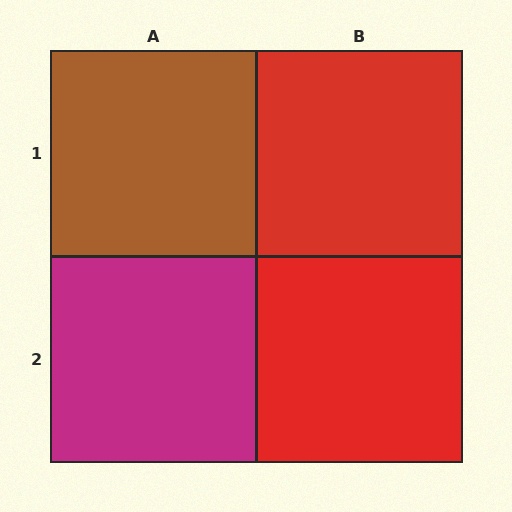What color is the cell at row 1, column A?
Brown.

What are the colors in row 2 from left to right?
Magenta, red.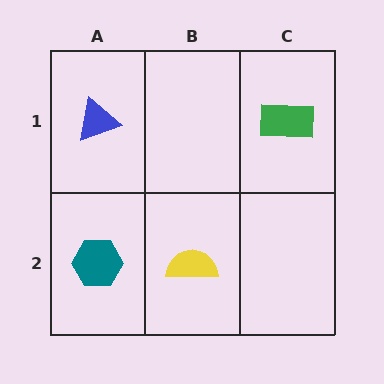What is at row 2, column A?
A teal hexagon.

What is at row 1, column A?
A blue triangle.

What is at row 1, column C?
A green rectangle.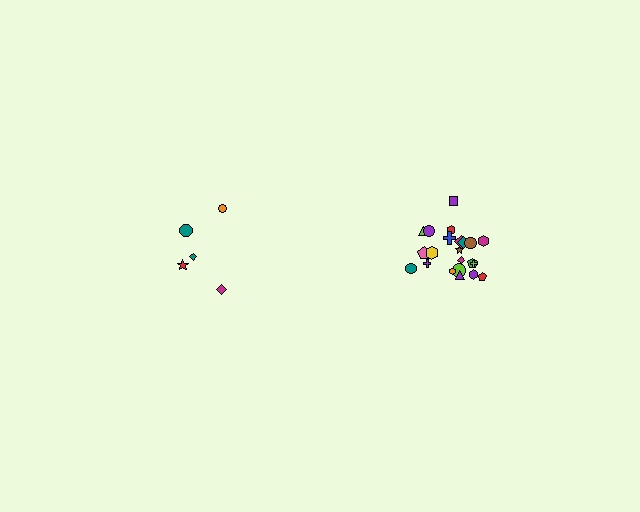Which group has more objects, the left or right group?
The right group.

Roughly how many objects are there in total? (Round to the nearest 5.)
Roughly 25 objects in total.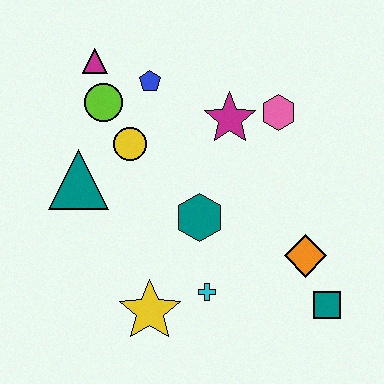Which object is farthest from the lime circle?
The teal square is farthest from the lime circle.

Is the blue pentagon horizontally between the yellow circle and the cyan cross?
Yes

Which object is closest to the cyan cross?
The yellow star is closest to the cyan cross.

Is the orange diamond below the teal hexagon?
Yes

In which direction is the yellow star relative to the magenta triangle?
The yellow star is below the magenta triangle.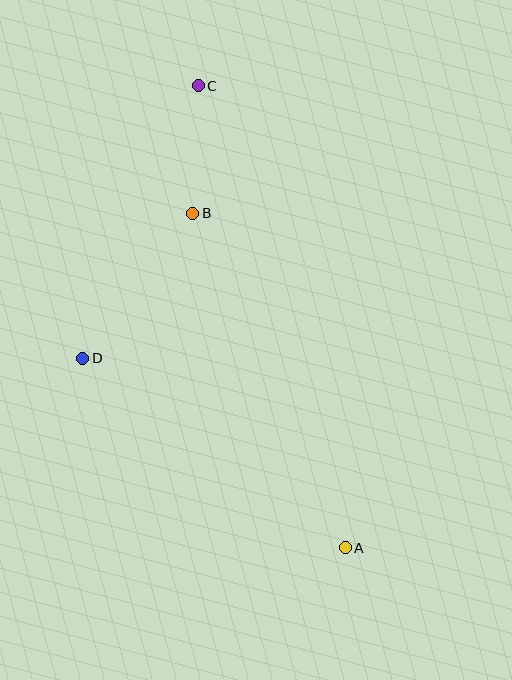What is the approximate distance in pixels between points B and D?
The distance between B and D is approximately 182 pixels.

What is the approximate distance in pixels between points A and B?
The distance between A and B is approximately 367 pixels.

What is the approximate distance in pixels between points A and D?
The distance between A and D is approximately 323 pixels.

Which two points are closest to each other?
Points B and C are closest to each other.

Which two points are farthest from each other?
Points A and C are farthest from each other.